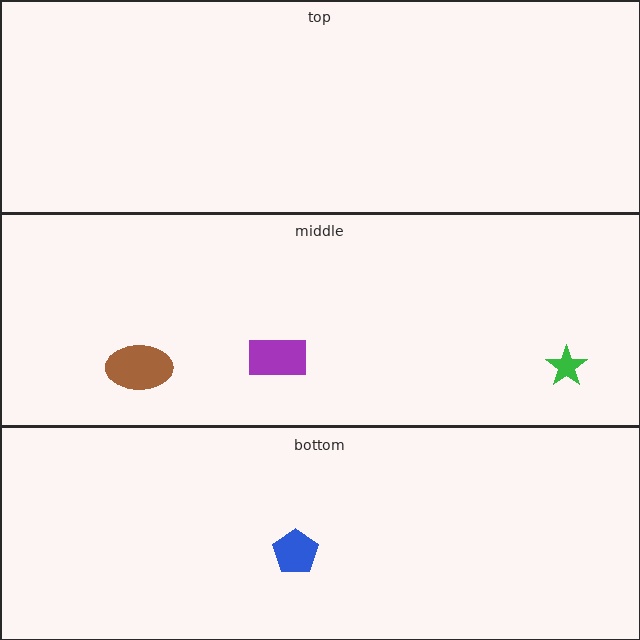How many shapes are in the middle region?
3.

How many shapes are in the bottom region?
1.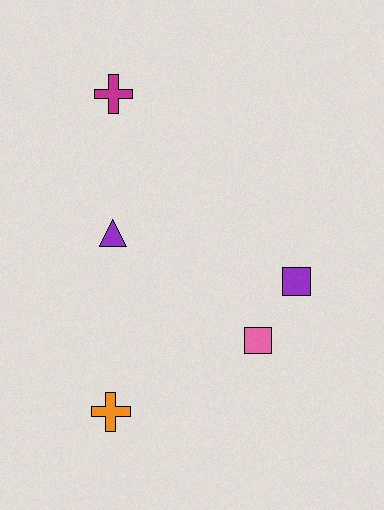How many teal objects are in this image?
There are no teal objects.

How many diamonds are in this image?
There are no diamonds.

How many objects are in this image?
There are 5 objects.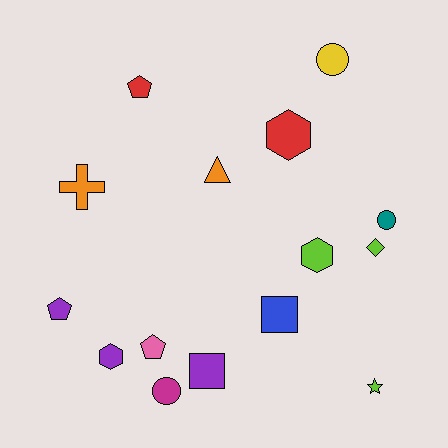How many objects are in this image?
There are 15 objects.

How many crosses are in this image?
There is 1 cross.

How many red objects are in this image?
There are 2 red objects.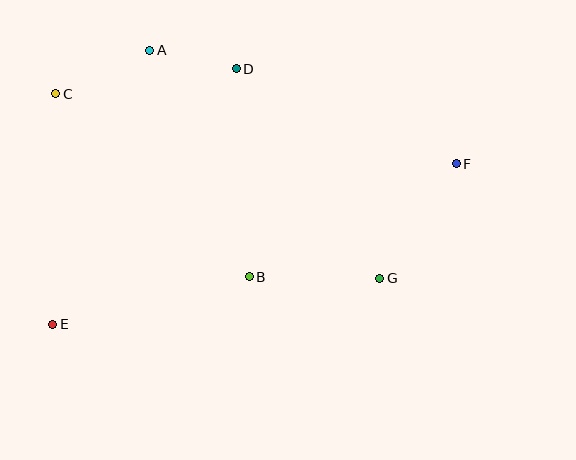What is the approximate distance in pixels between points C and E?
The distance between C and E is approximately 231 pixels.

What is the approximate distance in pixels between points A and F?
The distance between A and F is approximately 327 pixels.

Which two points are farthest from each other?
Points E and F are farthest from each other.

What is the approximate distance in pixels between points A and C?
The distance between A and C is approximately 104 pixels.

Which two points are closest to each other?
Points A and D are closest to each other.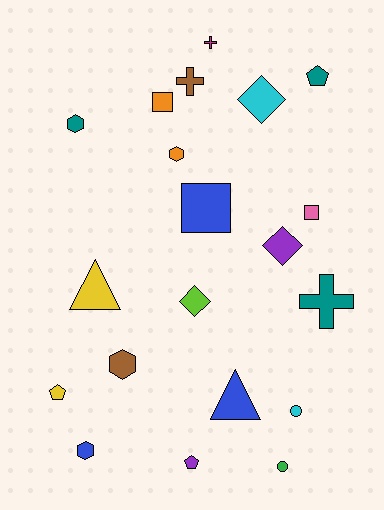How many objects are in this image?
There are 20 objects.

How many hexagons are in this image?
There are 4 hexagons.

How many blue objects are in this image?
There are 3 blue objects.